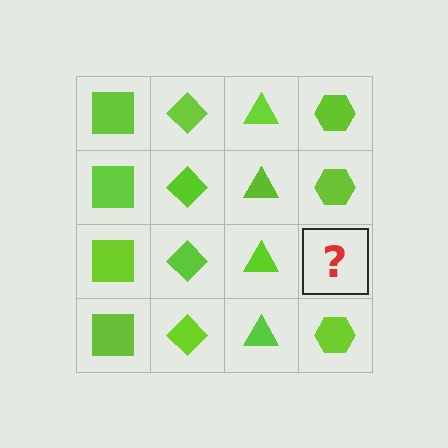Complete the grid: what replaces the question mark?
The question mark should be replaced with a lime hexagon.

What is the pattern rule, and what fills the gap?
The rule is that each column has a consistent shape. The gap should be filled with a lime hexagon.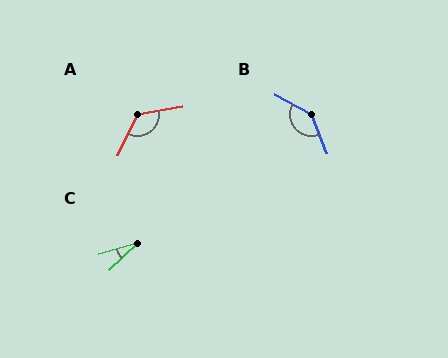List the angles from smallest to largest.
C (28°), A (125°), B (140°).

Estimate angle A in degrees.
Approximately 125 degrees.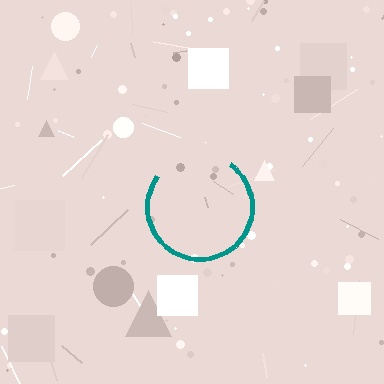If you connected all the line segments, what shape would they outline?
They would outline a circle.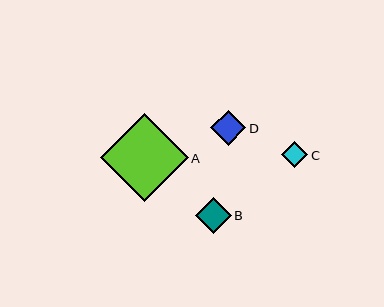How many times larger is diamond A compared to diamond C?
Diamond A is approximately 3.4 times the size of diamond C.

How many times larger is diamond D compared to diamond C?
Diamond D is approximately 1.4 times the size of diamond C.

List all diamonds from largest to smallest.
From largest to smallest: A, B, D, C.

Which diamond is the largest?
Diamond A is the largest with a size of approximately 88 pixels.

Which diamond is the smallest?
Diamond C is the smallest with a size of approximately 26 pixels.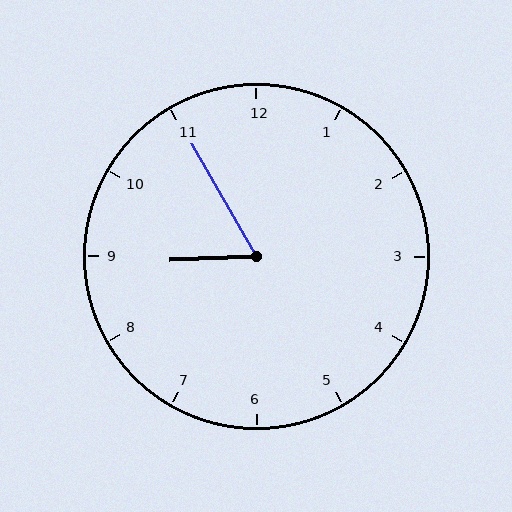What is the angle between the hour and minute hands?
Approximately 62 degrees.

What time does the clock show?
8:55.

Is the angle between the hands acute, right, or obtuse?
It is acute.